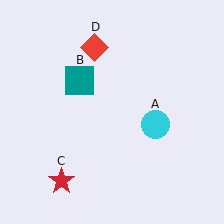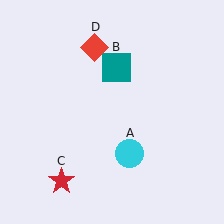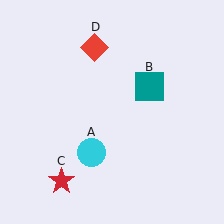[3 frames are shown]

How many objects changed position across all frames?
2 objects changed position: cyan circle (object A), teal square (object B).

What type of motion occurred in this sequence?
The cyan circle (object A), teal square (object B) rotated clockwise around the center of the scene.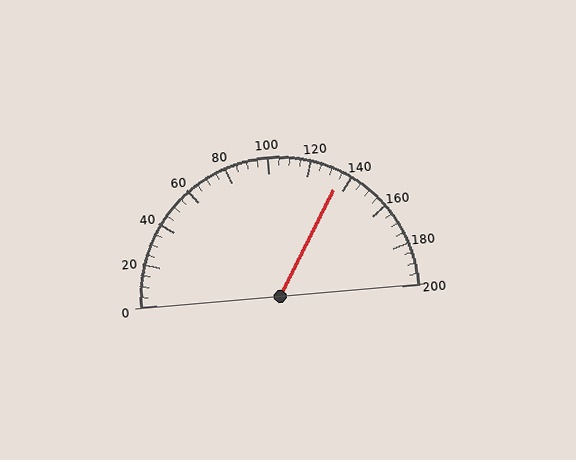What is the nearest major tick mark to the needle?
The nearest major tick mark is 140.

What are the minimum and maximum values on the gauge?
The gauge ranges from 0 to 200.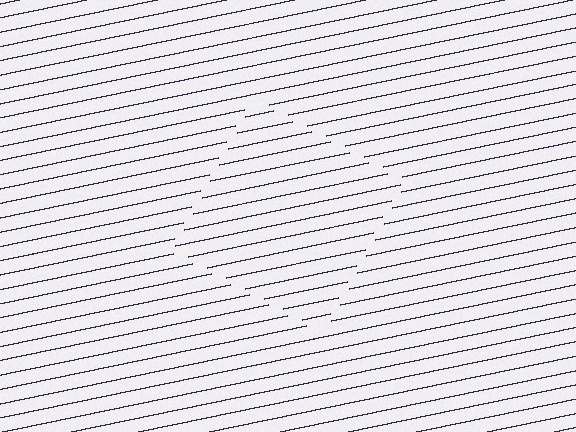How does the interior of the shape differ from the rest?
The interior of the shape contains the same grating, shifted by half a period — the contour is defined by the phase discontinuity where line-ends from the inner and outer gratings abut.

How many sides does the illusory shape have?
4 sides — the line-ends trace a square.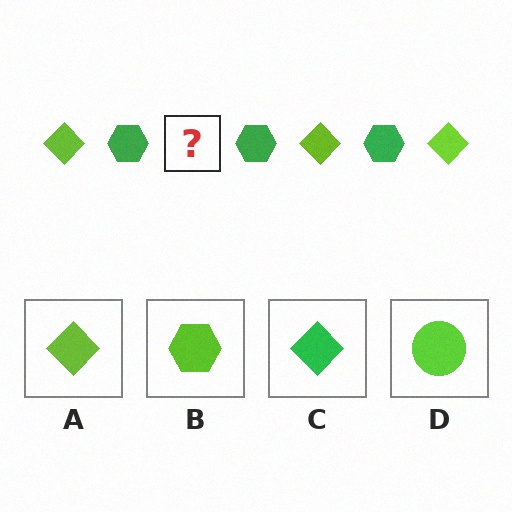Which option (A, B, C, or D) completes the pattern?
A.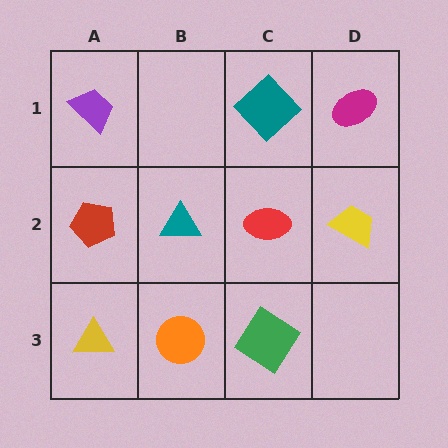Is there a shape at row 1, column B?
No, that cell is empty.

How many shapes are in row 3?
3 shapes.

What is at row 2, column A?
A red pentagon.